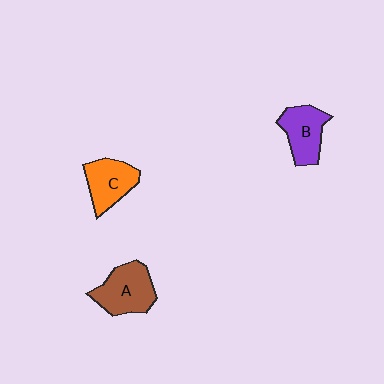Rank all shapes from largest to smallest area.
From largest to smallest: A (brown), B (purple), C (orange).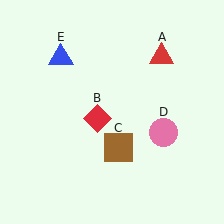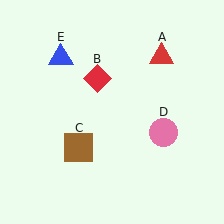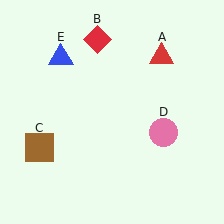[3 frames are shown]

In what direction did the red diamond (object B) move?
The red diamond (object B) moved up.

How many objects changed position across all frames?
2 objects changed position: red diamond (object B), brown square (object C).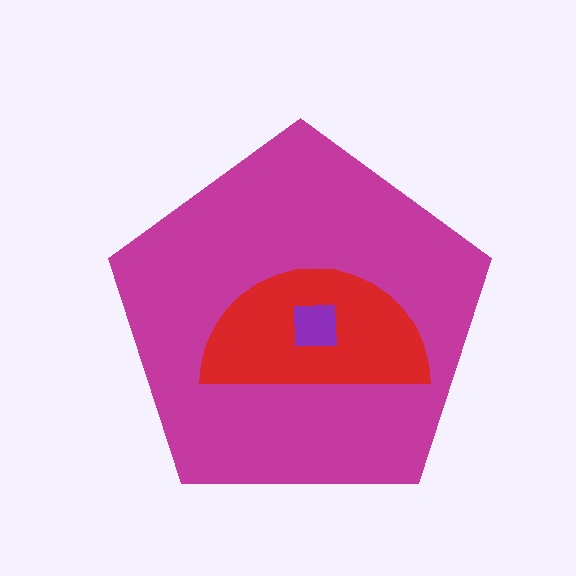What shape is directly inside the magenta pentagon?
The red semicircle.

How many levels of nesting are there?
3.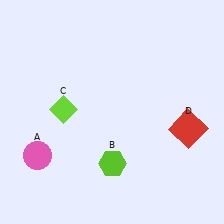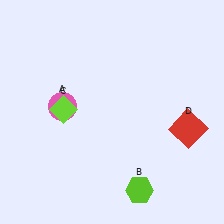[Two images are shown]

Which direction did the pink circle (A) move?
The pink circle (A) moved up.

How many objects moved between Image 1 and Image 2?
2 objects moved between the two images.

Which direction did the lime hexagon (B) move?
The lime hexagon (B) moved right.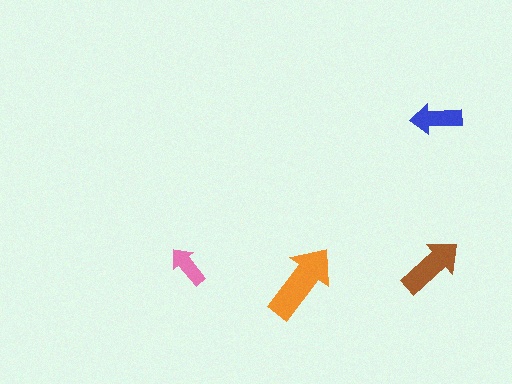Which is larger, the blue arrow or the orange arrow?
The orange one.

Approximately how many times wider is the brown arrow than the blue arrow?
About 1.5 times wider.